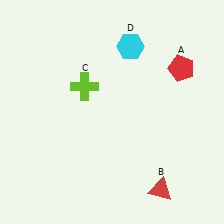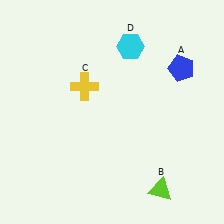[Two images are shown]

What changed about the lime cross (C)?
In Image 1, C is lime. In Image 2, it changed to yellow.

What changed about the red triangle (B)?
In Image 1, B is red. In Image 2, it changed to lime.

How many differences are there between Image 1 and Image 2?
There are 3 differences between the two images.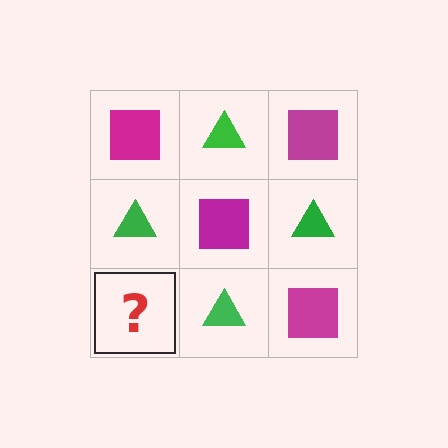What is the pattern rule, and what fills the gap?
The rule is that it alternates magenta square and green triangle in a checkerboard pattern. The gap should be filled with a magenta square.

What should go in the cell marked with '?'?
The missing cell should contain a magenta square.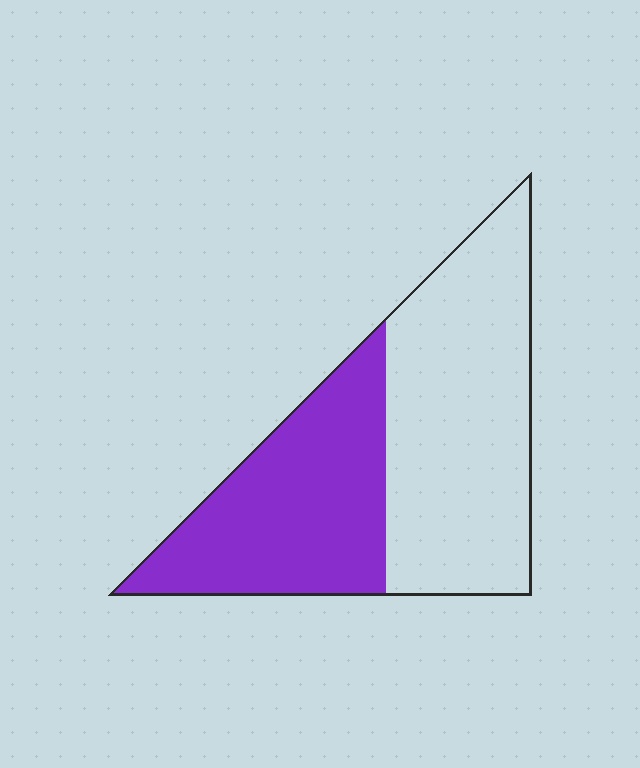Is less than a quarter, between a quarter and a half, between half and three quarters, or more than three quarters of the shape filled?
Between a quarter and a half.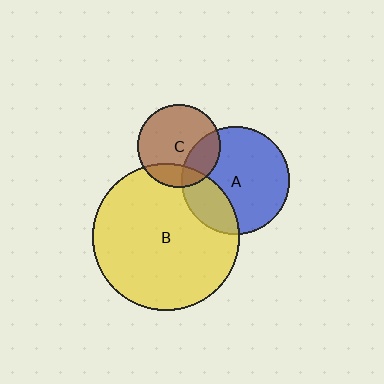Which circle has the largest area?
Circle B (yellow).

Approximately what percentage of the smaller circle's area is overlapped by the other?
Approximately 25%.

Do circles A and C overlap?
Yes.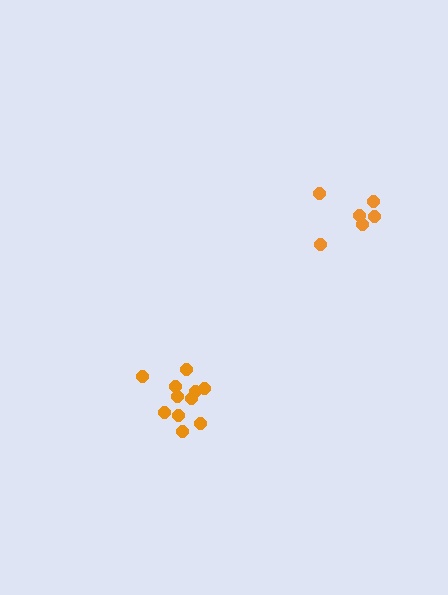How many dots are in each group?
Group 1: 11 dots, Group 2: 6 dots (17 total).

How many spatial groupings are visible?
There are 2 spatial groupings.